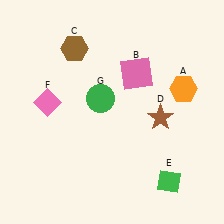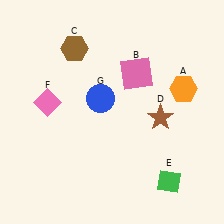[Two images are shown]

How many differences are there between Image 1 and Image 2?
There is 1 difference between the two images.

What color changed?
The circle (G) changed from green in Image 1 to blue in Image 2.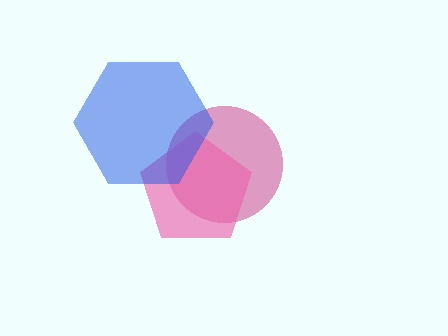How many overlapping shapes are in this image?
There are 3 overlapping shapes in the image.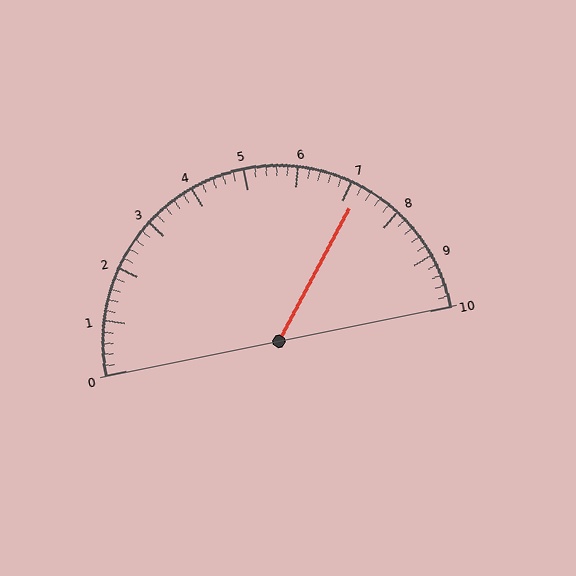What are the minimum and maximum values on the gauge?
The gauge ranges from 0 to 10.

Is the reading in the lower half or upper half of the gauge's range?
The reading is in the upper half of the range (0 to 10).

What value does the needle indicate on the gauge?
The needle indicates approximately 7.2.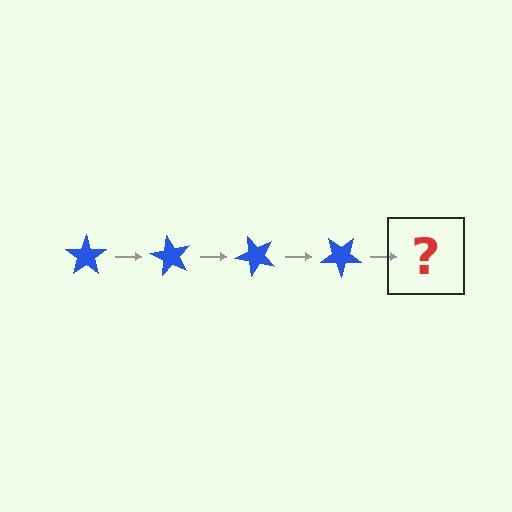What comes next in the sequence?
The next element should be a blue star rotated 240 degrees.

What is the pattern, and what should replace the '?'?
The pattern is that the star rotates 60 degrees each step. The '?' should be a blue star rotated 240 degrees.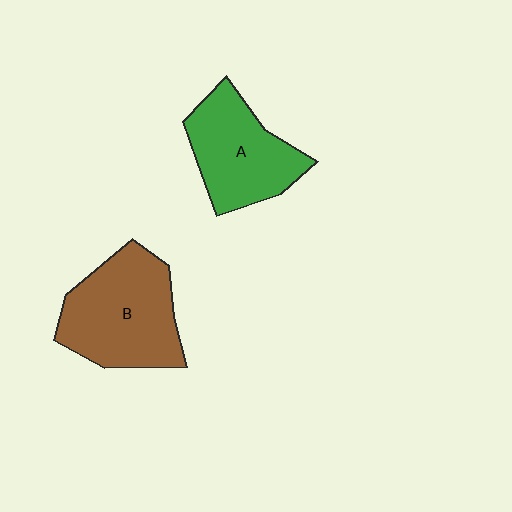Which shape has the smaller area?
Shape A (green).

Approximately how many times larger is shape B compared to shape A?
Approximately 1.2 times.